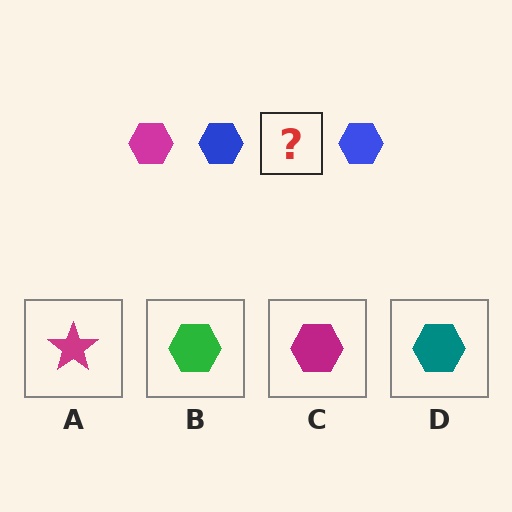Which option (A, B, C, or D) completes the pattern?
C.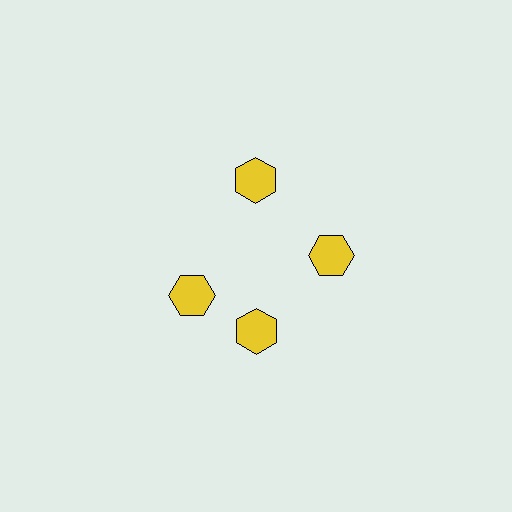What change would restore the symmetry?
The symmetry would be restored by rotating it back into even spacing with its neighbors so that all 4 hexagons sit at equal angles and equal distance from the center.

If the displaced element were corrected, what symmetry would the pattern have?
It would have 4-fold rotational symmetry — the pattern would map onto itself every 90 degrees.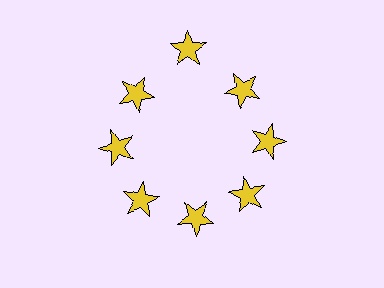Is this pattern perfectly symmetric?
No. The 8 yellow stars are arranged in a ring, but one element near the 12 o'clock position is pushed outward from the center, breaking the 8-fold rotational symmetry.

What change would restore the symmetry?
The symmetry would be restored by moving it inward, back onto the ring so that all 8 stars sit at equal angles and equal distance from the center.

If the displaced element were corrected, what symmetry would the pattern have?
It would have 8-fold rotational symmetry — the pattern would map onto itself every 45 degrees.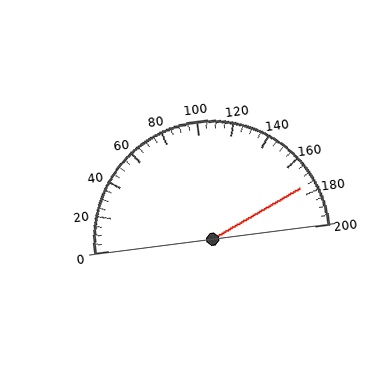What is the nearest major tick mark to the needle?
The nearest major tick mark is 180.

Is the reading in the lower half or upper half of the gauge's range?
The reading is in the upper half of the range (0 to 200).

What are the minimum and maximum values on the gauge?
The gauge ranges from 0 to 200.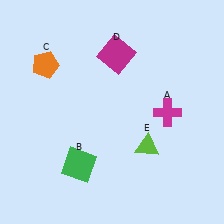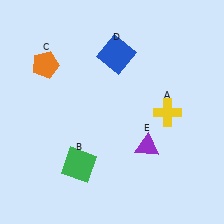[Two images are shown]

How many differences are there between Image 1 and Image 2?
There are 3 differences between the two images.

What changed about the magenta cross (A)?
In Image 1, A is magenta. In Image 2, it changed to yellow.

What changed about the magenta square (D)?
In Image 1, D is magenta. In Image 2, it changed to blue.